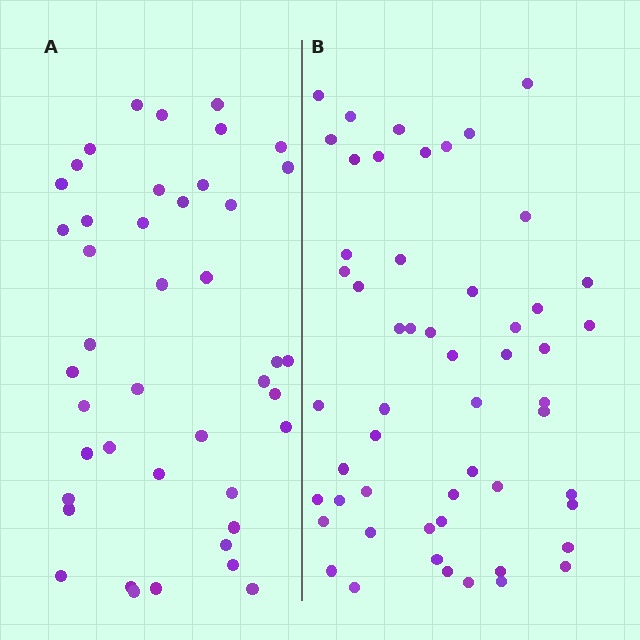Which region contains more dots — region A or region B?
Region B (the right region) has more dots.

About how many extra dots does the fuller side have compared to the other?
Region B has roughly 12 or so more dots than region A.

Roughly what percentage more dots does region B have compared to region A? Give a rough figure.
About 25% more.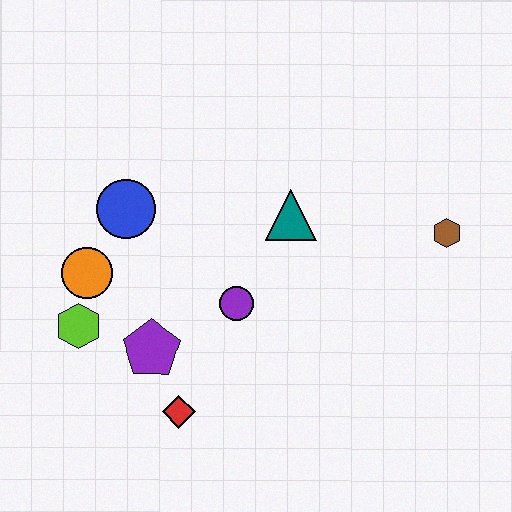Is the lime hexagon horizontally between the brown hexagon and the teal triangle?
No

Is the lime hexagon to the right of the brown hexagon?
No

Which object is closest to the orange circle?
The lime hexagon is closest to the orange circle.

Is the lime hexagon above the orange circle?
No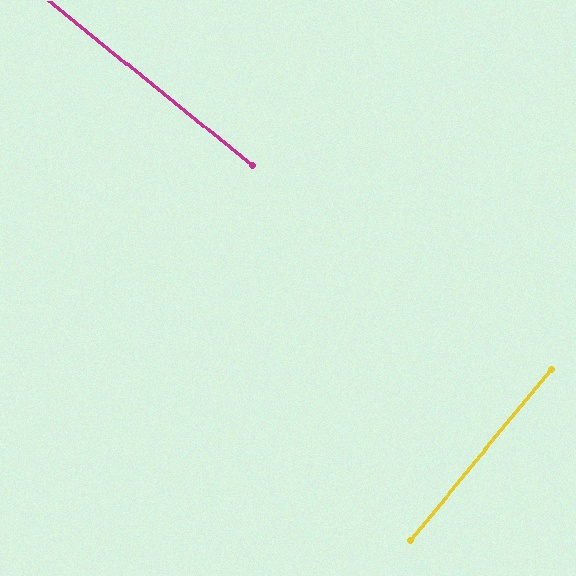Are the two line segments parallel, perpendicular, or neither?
Perpendicular — they meet at approximately 90°.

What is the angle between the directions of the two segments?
Approximately 90 degrees.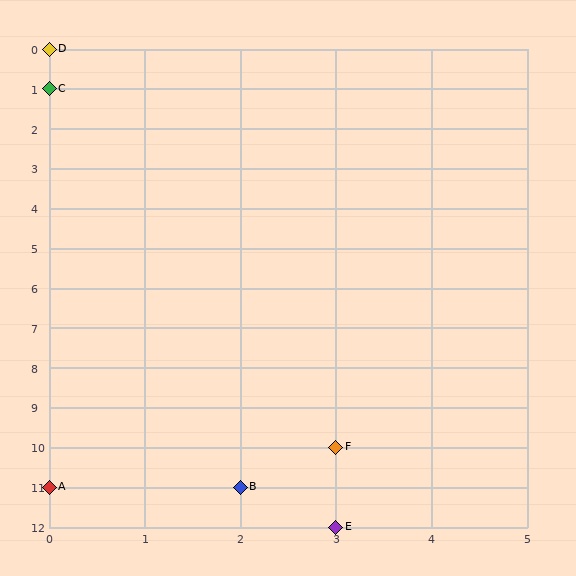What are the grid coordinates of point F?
Point F is at grid coordinates (3, 10).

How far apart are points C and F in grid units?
Points C and F are 3 columns and 9 rows apart (about 9.5 grid units diagonally).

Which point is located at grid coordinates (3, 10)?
Point F is at (3, 10).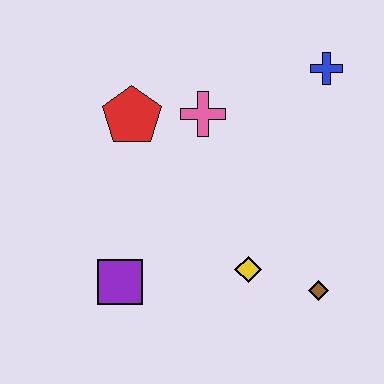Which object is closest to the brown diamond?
The yellow diamond is closest to the brown diamond.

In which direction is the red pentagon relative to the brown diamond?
The red pentagon is to the left of the brown diamond.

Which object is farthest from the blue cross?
The purple square is farthest from the blue cross.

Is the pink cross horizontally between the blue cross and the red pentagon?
Yes